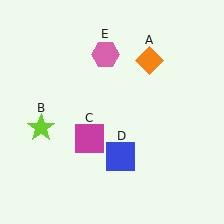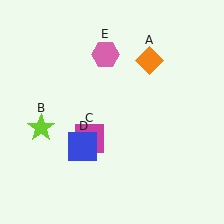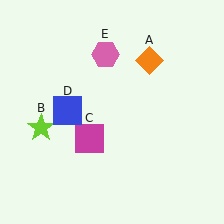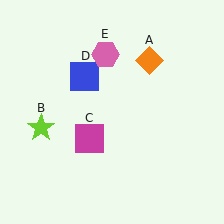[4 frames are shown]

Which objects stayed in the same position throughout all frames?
Orange diamond (object A) and lime star (object B) and magenta square (object C) and pink hexagon (object E) remained stationary.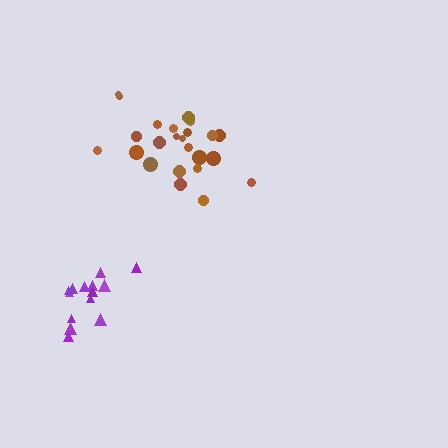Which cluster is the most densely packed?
Purple.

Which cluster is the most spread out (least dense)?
Brown.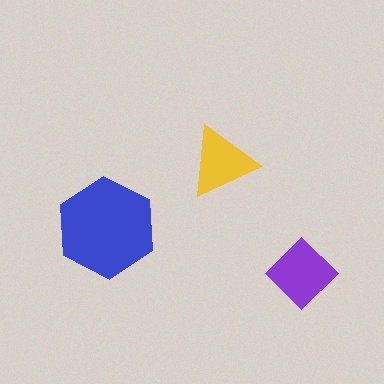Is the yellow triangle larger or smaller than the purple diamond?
Smaller.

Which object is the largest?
The blue hexagon.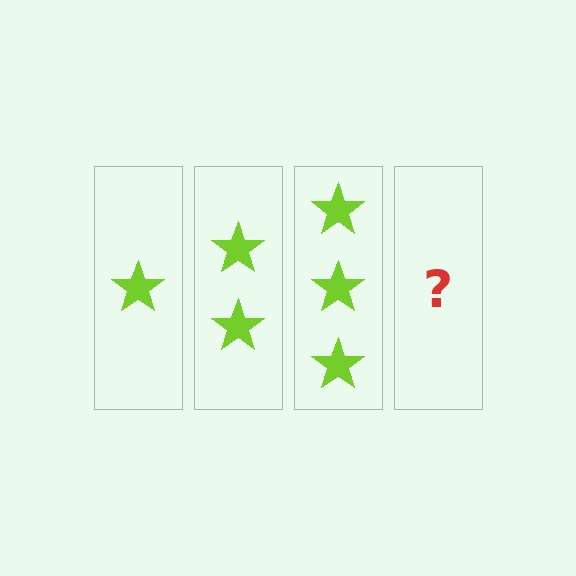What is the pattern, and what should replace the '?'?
The pattern is that each step adds one more star. The '?' should be 4 stars.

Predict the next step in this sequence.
The next step is 4 stars.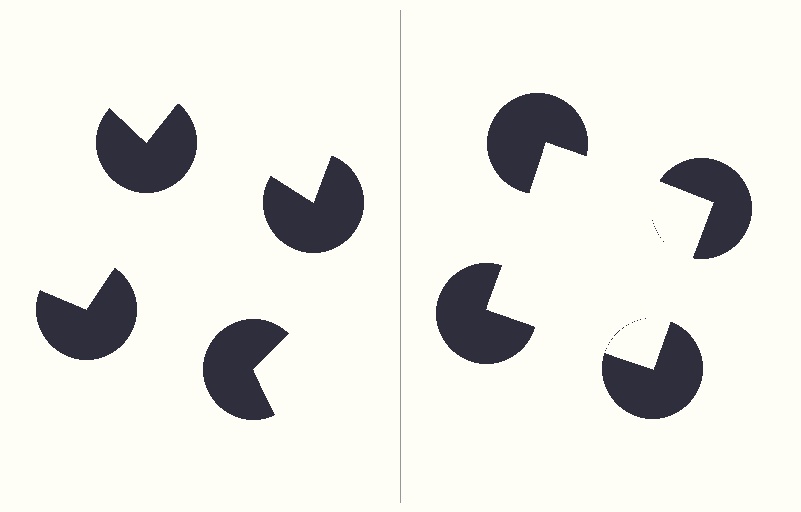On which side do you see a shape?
An illusory square appears on the right side. On the left side the wedge cuts are rotated, so no coherent shape forms.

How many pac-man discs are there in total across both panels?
8 — 4 on each side.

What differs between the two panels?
The pac-man discs are positioned identically on both sides; only the wedge orientations differ. On the right they align to a square; on the left they are misaligned.